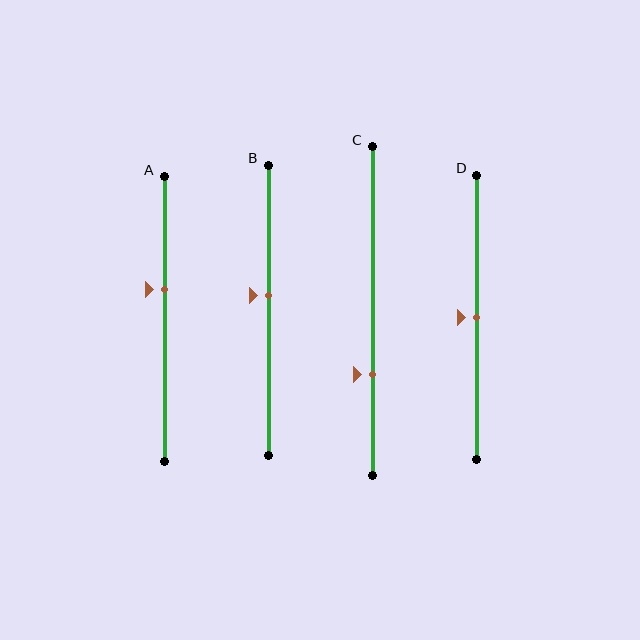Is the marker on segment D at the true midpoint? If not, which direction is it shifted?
Yes, the marker on segment D is at the true midpoint.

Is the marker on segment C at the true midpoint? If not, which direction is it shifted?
No, the marker on segment C is shifted downward by about 19% of the segment length.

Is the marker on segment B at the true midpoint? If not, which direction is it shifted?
No, the marker on segment B is shifted upward by about 5% of the segment length.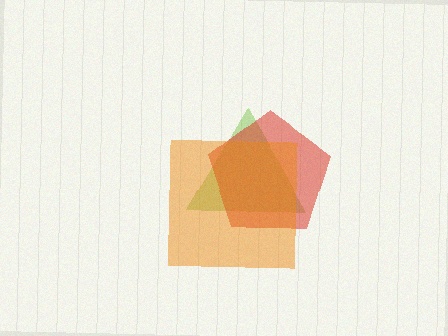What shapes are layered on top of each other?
The layered shapes are: a lime triangle, a red pentagon, an orange square.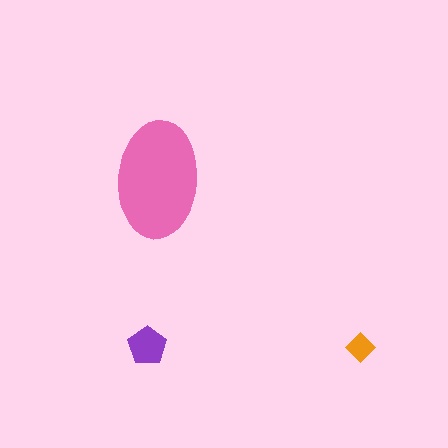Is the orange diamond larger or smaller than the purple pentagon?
Smaller.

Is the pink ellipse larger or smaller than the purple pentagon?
Larger.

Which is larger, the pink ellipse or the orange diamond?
The pink ellipse.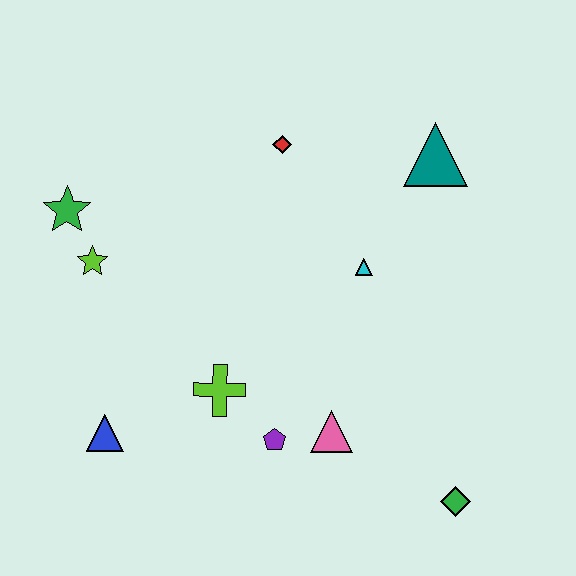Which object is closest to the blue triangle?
The lime cross is closest to the blue triangle.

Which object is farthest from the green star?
The green diamond is farthest from the green star.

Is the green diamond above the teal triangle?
No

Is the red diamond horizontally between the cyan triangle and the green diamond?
No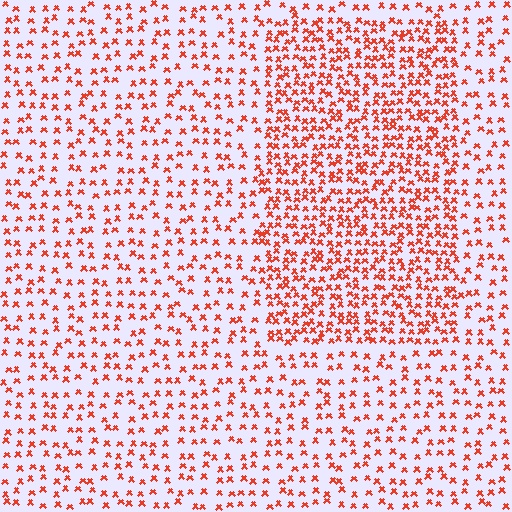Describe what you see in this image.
The image contains small red elements arranged at two different densities. A rectangle-shaped region is visible where the elements are more densely packed than the surrounding area.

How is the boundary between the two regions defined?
The boundary is defined by a change in element density (approximately 2.0x ratio). All elements are the same color, size, and shape.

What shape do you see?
I see a rectangle.